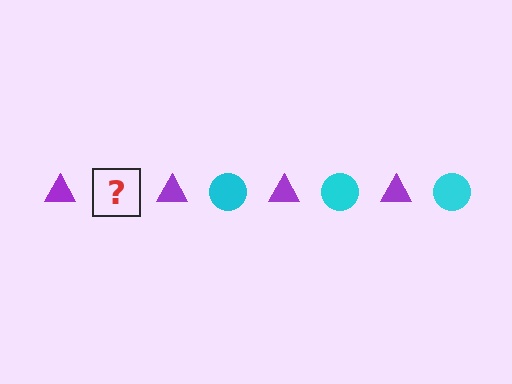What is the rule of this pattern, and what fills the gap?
The rule is that the pattern alternates between purple triangle and cyan circle. The gap should be filled with a cyan circle.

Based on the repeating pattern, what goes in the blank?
The blank should be a cyan circle.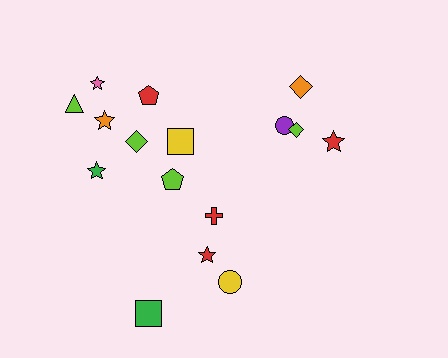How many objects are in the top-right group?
There are 4 objects.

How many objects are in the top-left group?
There are 6 objects.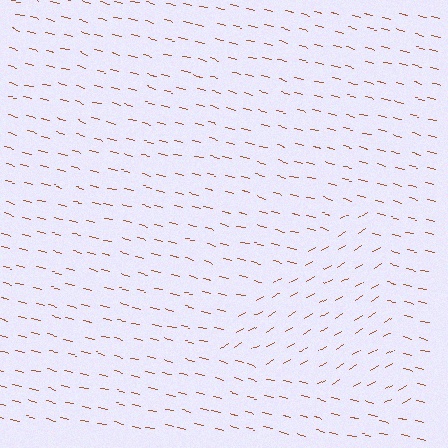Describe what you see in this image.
The image is filled with small brown line segments. A triangle region in the image has lines oriented differently from the surrounding lines, creating a visible texture boundary.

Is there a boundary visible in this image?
Yes, there is a texture boundary formed by a change in line orientation.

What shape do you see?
I see a triangle.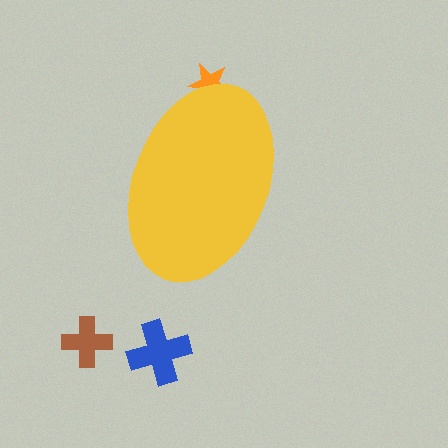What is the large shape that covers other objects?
A yellow ellipse.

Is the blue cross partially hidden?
No, the blue cross is fully visible.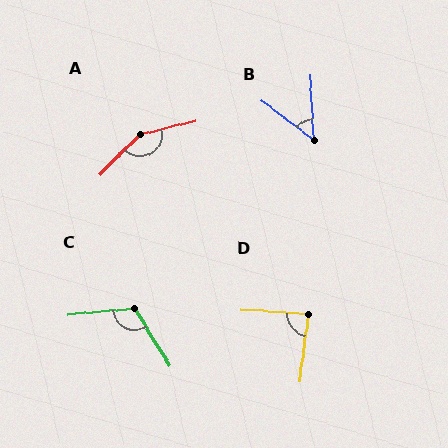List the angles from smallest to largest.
B (50°), D (86°), C (116°), A (149°).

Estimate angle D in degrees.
Approximately 86 degrees.